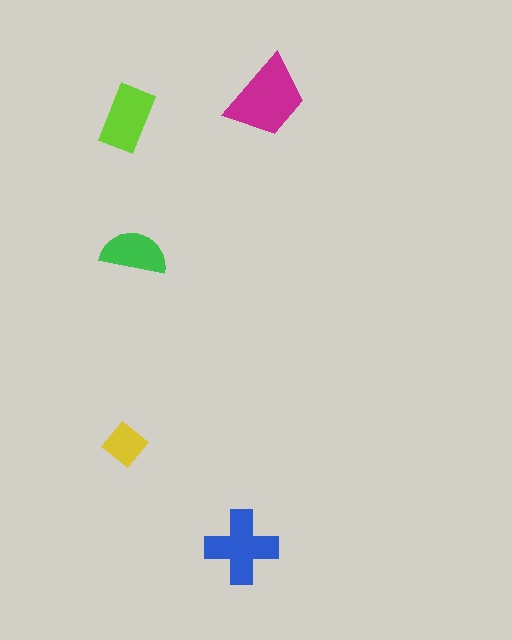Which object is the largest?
The magenta trapezoid.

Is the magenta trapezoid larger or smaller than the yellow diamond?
Larger.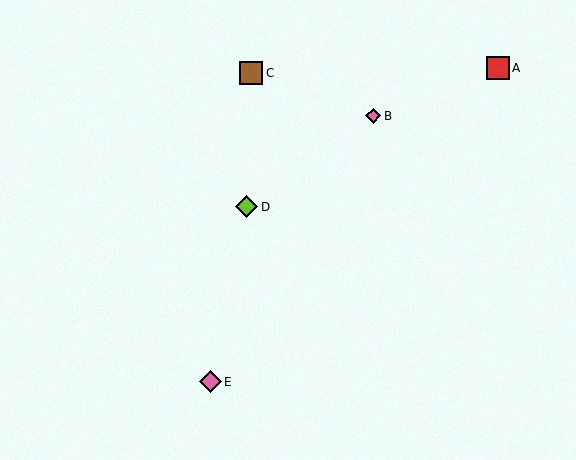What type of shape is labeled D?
Shape D is a lime diamond.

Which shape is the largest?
The brown square (labeled C) is the largest.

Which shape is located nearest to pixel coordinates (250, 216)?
The lime diamond (labeled D) at (247, 207) is nearest to that location.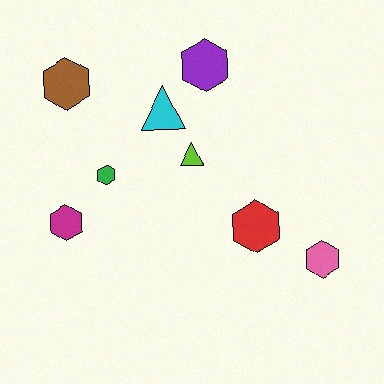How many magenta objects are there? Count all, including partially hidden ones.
There is 1 magenta object.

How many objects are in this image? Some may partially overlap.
There are 8 objects.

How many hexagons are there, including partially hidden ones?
There are 6 hexagons.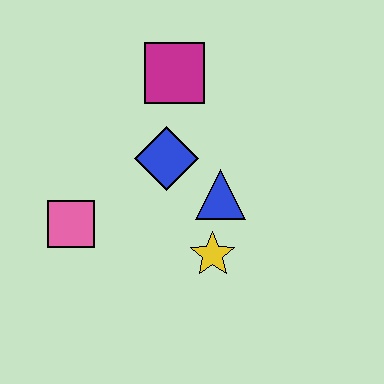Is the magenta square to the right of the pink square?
Yes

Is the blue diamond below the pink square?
No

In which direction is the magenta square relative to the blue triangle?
The magenta square is above the blue triangle.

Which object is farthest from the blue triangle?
The pink square is farthest from the blue triangle.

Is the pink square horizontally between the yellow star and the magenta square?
No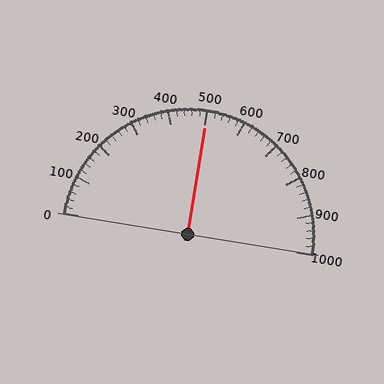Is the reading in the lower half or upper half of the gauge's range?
The reading is in the upper half of the range (0 to 1000).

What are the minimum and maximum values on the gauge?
The gauge ranges from 0 to 1000.